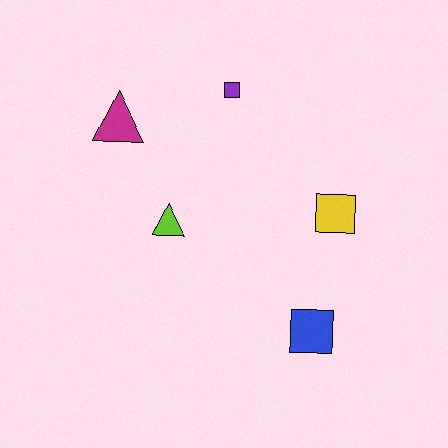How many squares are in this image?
There are 3 squares.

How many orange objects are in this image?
There are no orange objects.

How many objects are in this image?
There are 5 objects.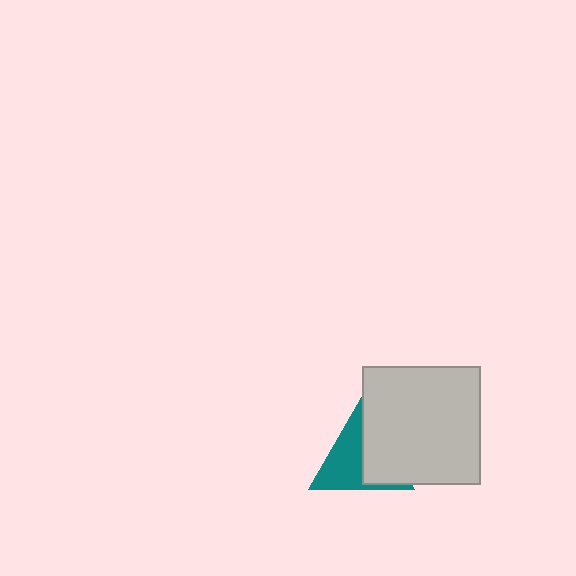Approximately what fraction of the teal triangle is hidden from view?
Roughly 46% of the teal triangle is hidden behind the light gray square.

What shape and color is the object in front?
The object in front is a light gray square.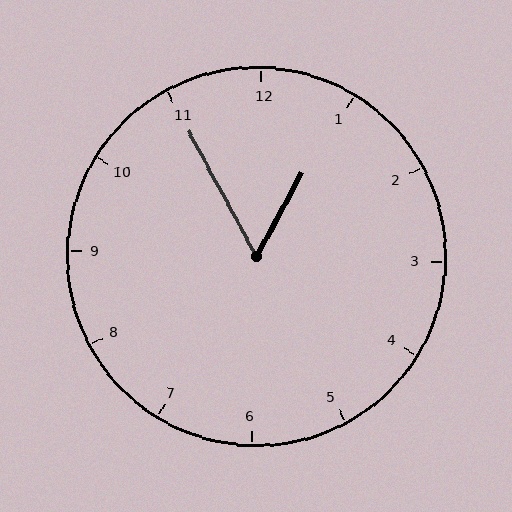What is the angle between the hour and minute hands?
Approximately 58 degrees.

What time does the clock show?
12:55.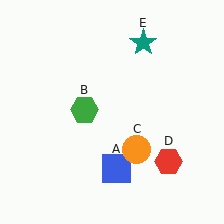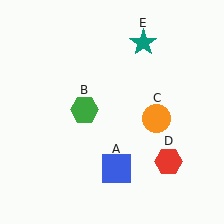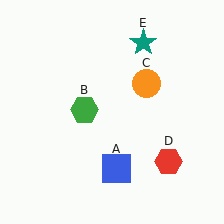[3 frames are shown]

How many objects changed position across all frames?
1 object changed position: orange circle (object C).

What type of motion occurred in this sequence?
The orange circle (object C) rotated counterclockwise around the center of the scene.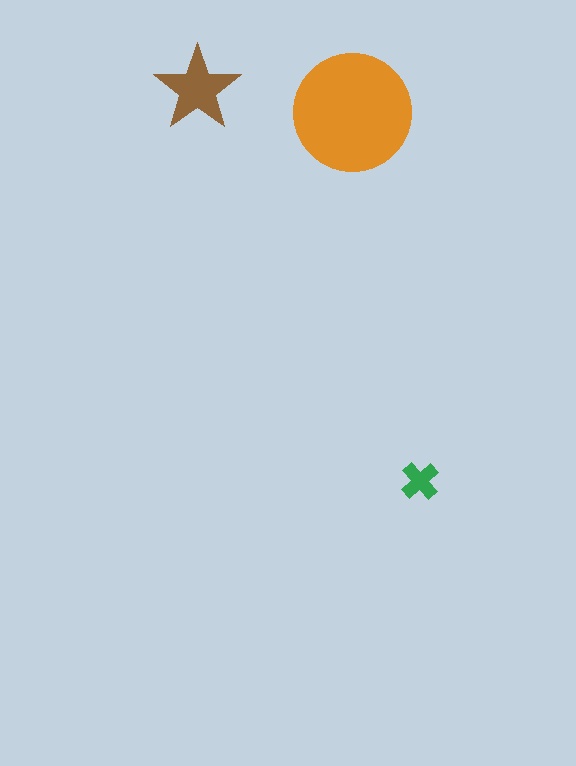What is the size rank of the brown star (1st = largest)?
2nd.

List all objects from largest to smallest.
The orange circle, the brown star, the green cross.